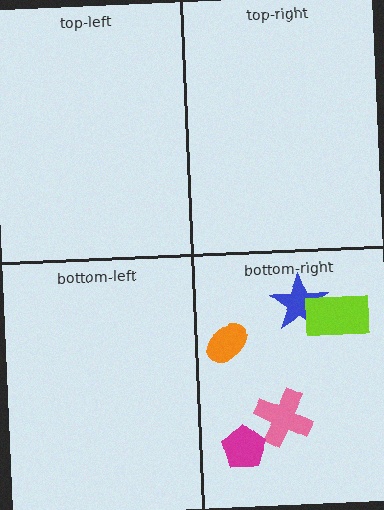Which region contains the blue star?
The bottom-right region.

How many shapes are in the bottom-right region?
5.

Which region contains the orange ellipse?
The bottom-right region.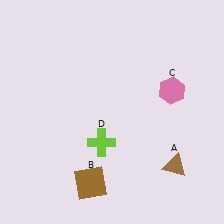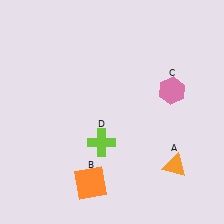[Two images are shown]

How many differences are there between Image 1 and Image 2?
There are 2 differences between the two images.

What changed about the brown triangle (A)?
In Image 1, A is brown. In Image 2, it changed to orange.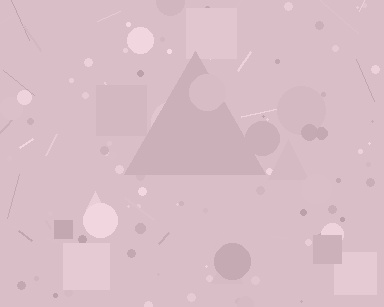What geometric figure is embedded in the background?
A triangle is embedded in the background.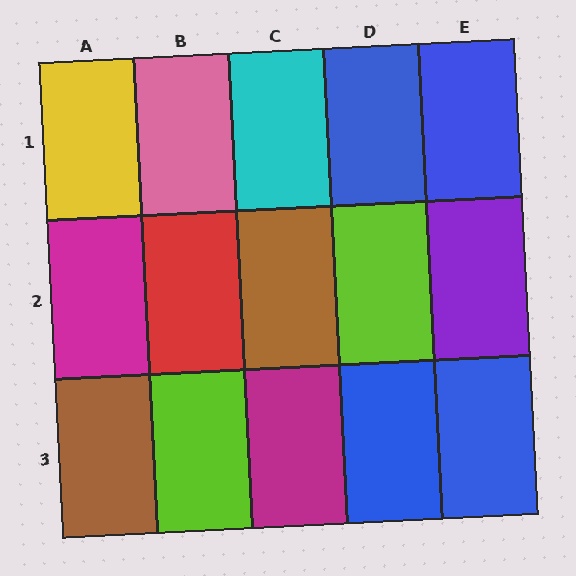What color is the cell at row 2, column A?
Magenta.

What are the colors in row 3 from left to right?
Brown, lime, magenta, blue, blue.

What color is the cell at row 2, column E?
Purple.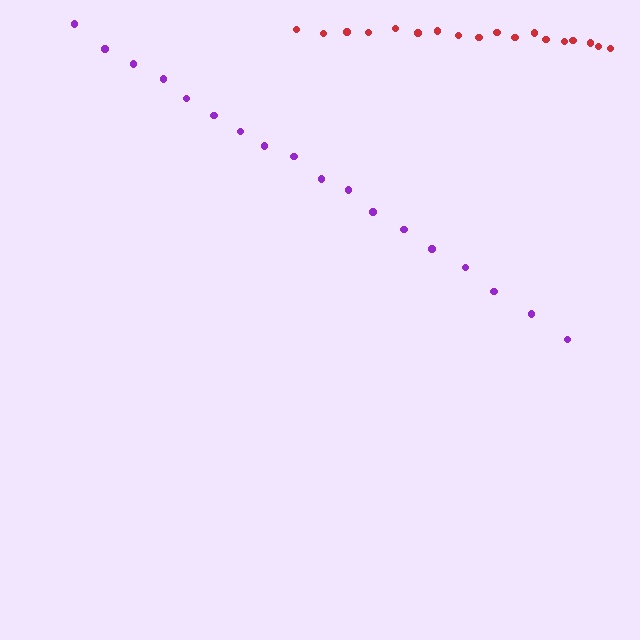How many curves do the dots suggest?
There are 2 distinct paths.